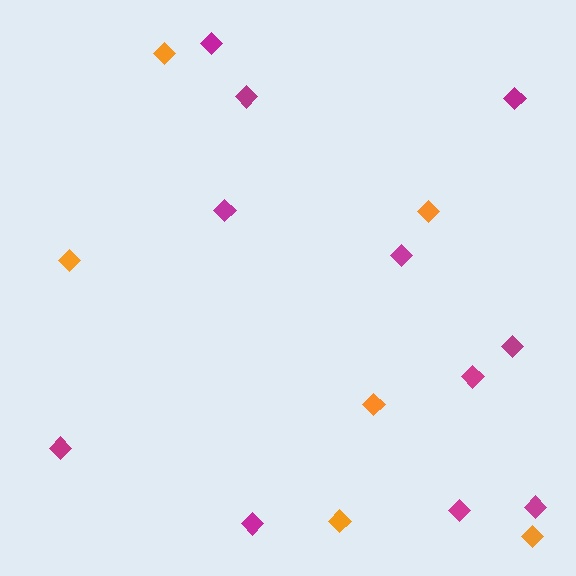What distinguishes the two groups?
There are 2 groups: one group of magenta diamonds (11) and one group of orange diamonds (6).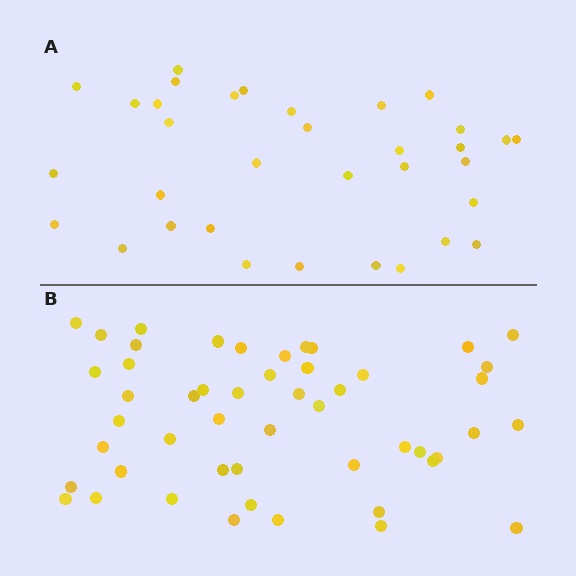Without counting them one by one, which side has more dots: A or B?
Region B (the bottom region) has more dots.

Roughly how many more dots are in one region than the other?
Region B has approximately 15 more dots than region A.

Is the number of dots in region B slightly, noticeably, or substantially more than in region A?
Region B has substantially more. The ratio is roughly 1.5 to 1.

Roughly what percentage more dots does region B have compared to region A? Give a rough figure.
About 45% more.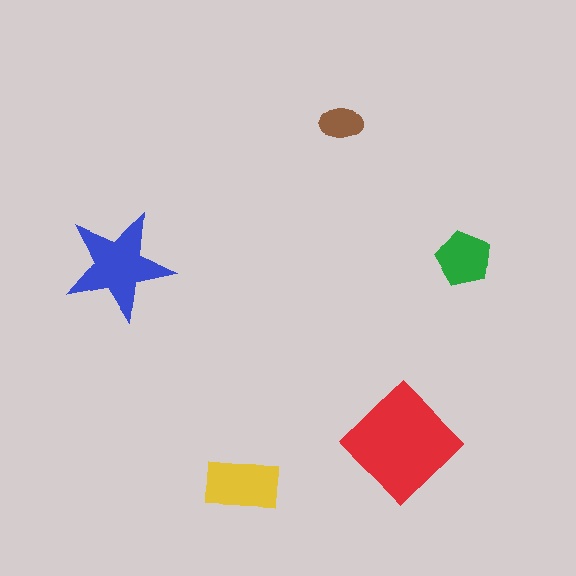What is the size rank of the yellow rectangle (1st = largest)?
3rd.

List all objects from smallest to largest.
The brown ellipse, the green pentagon, the yellow rectangle, the blue star, the red diamond.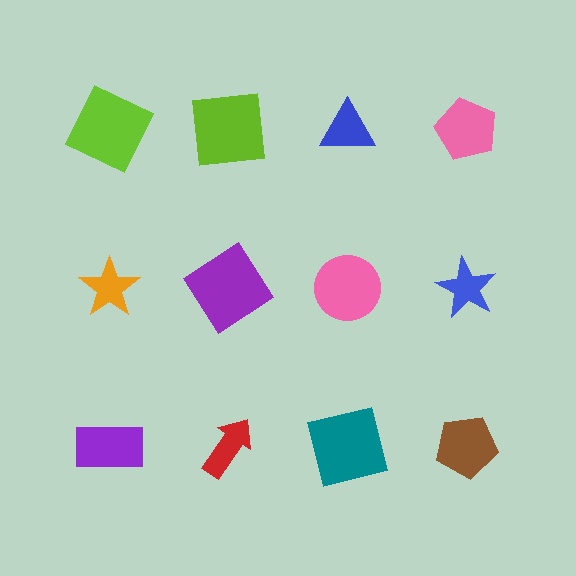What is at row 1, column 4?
A pink pentagon.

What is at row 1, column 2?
A lime square.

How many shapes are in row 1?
4 shapes.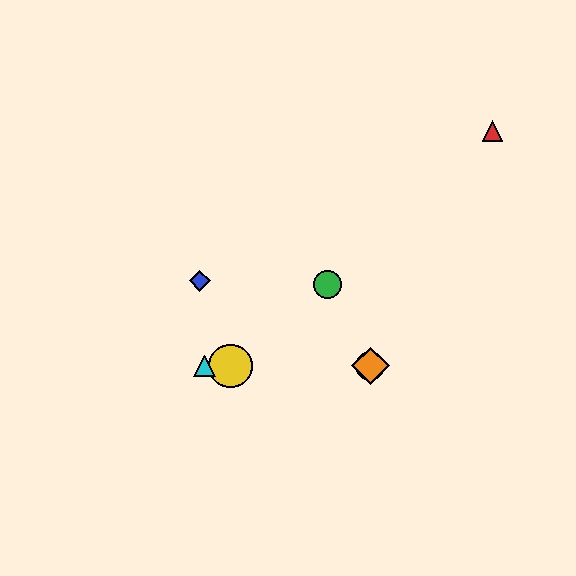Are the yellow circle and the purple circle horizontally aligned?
Yes, both are at y≈366.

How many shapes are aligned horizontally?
4 shapes (the yellow circle, the purple circle, the orange diamond, the cyan triangle) are aligned horizontally.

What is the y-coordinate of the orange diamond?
The orange diamond is at y≈366.